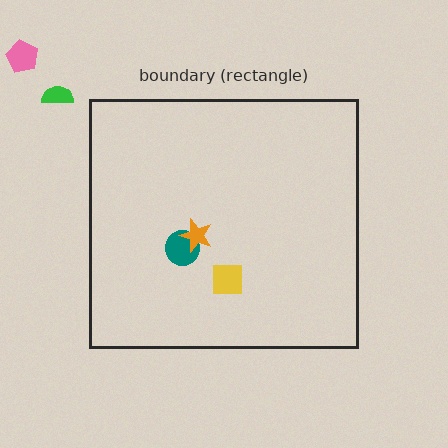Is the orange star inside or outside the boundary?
Inside.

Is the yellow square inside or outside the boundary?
Inside.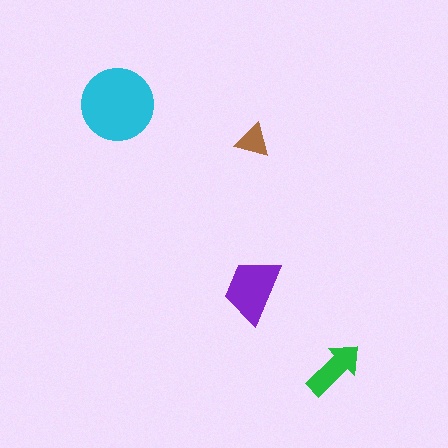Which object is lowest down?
The green arrow is bottommost.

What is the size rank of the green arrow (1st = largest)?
3rd.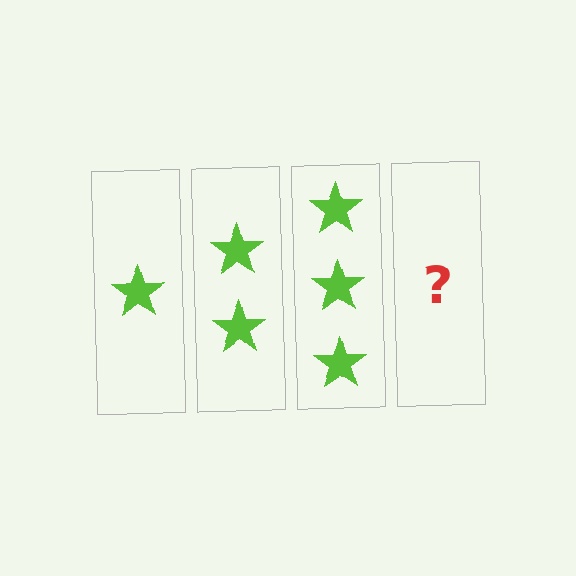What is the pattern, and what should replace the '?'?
The pattern is that each step adds one more star. The '?' should be 4 stars.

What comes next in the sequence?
The next element should be 4 stars.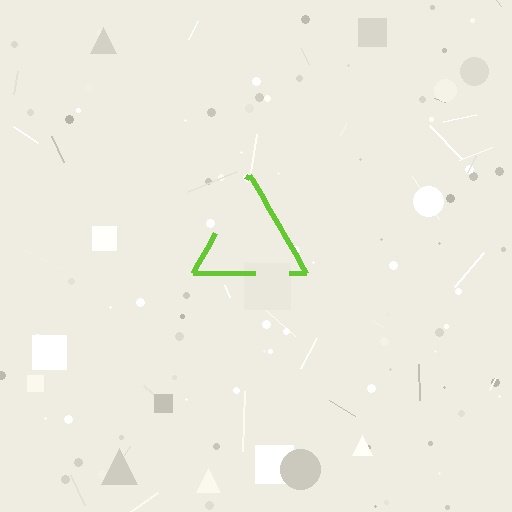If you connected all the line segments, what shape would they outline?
They would outline a triangle.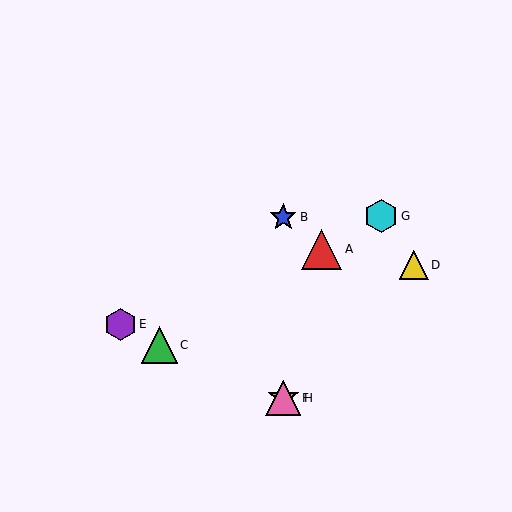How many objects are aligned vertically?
3 objects (B, F, H) are aligned vertically.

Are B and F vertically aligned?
Yes, both are at x≈283.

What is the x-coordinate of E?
Object E is at x≈120.